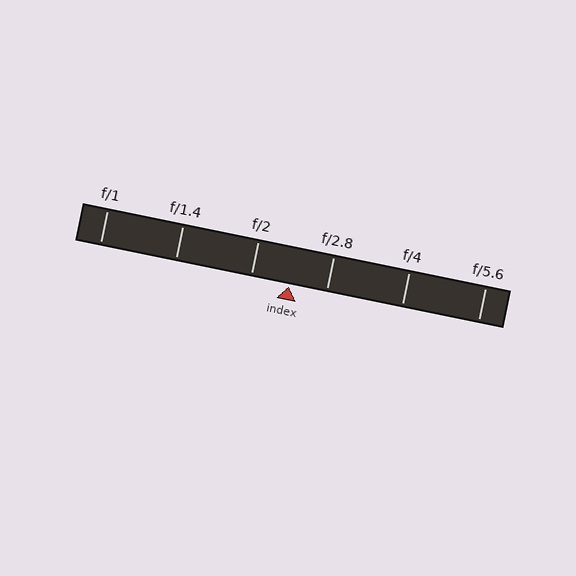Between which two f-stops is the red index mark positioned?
The index mark is between f/2 and f/2.8.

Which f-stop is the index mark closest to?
The index mark is closest to f/2.8.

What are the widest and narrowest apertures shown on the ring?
The widest aperture shown is f/1 and the narrowest is f/5.6.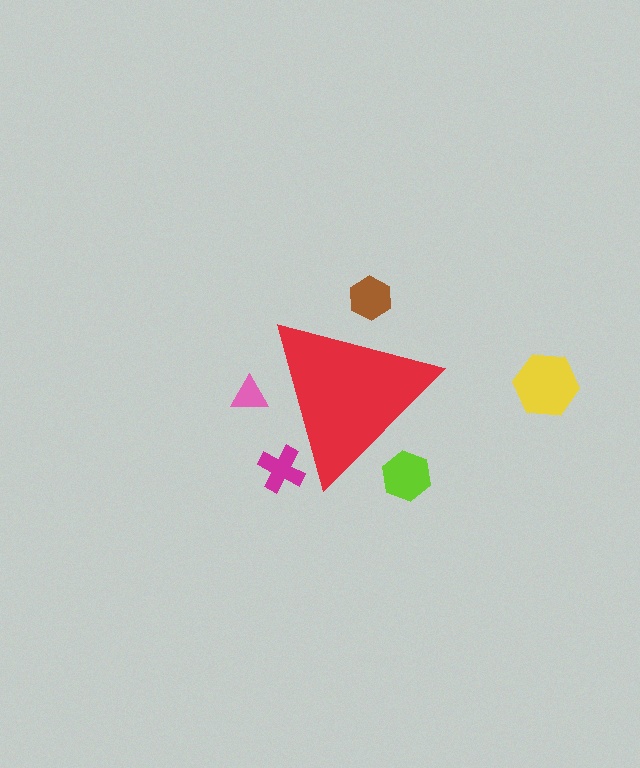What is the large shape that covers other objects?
A red triangle.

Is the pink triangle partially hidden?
Yes, the pink triangle is partially hidden behind the red triangle.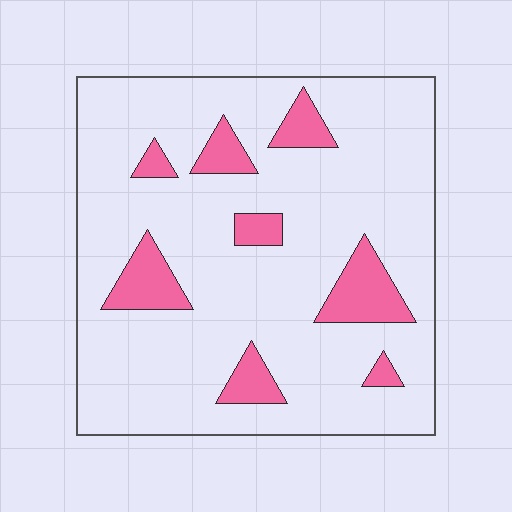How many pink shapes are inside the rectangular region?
8.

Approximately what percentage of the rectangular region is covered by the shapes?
Approximately 15%.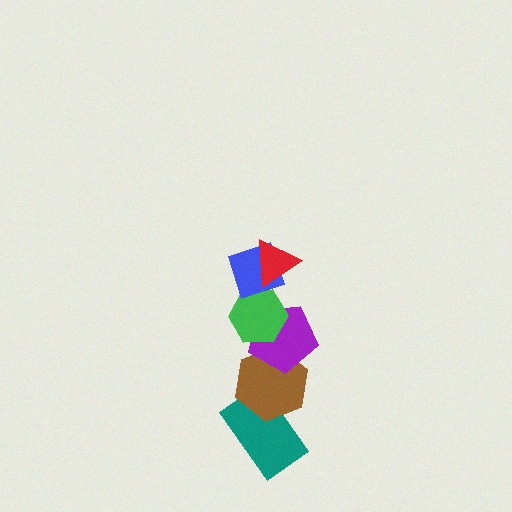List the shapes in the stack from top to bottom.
From top to bottom: the red triangle, the blue diamond, the green hexagon, the purple pentagon, the brown hexagon, the teal rectangle.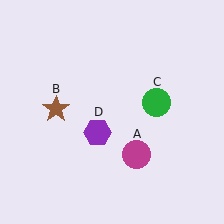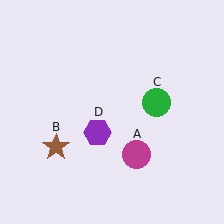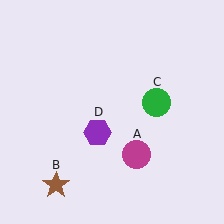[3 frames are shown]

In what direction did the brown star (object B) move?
The brown star (object B) moved down.